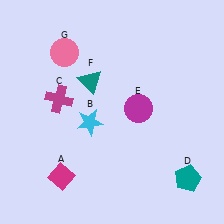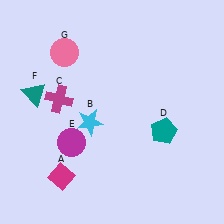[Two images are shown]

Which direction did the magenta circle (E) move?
The magenta circle (E) moved left.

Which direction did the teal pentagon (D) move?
The teal pentagon (D) moved up.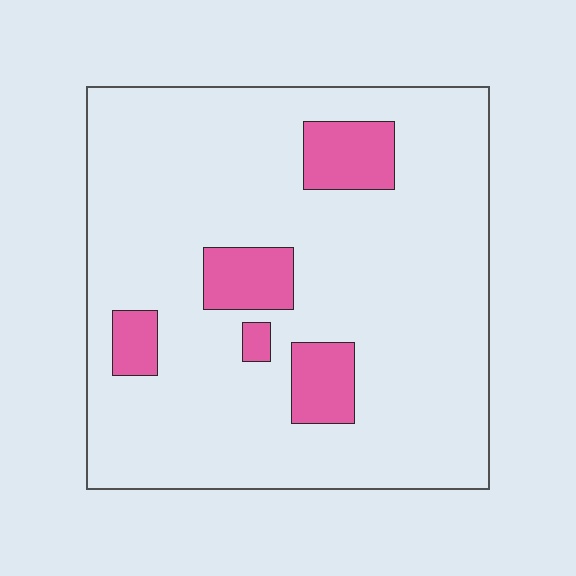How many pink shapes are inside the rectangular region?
5.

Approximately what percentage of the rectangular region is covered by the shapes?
Approximately 15%.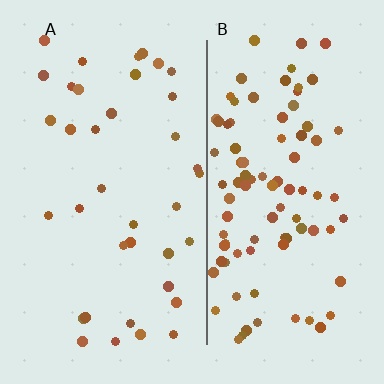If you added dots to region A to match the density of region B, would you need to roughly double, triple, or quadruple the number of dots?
Approximately double.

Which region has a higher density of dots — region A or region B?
B (the right).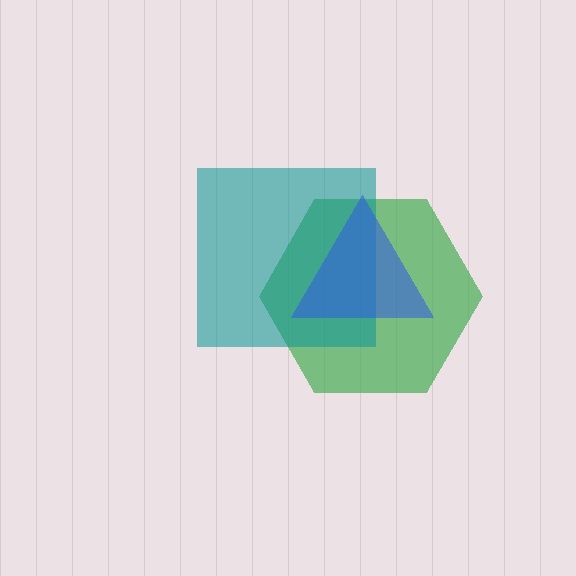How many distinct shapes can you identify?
There are 3 distinct shapes: a green hexagon, a teal square, a blue triangle.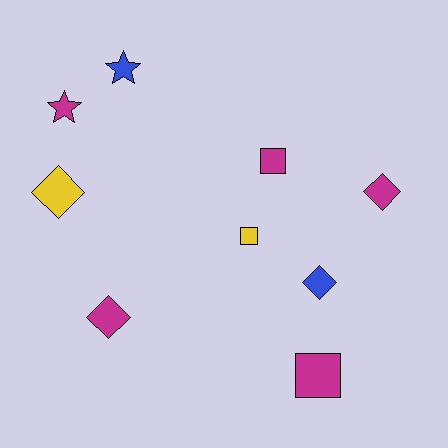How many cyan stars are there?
There are no cyan stars.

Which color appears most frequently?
Magenta, with 5 objects.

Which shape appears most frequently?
Diamond, with 4 objects.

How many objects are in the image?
There are 9 objects.